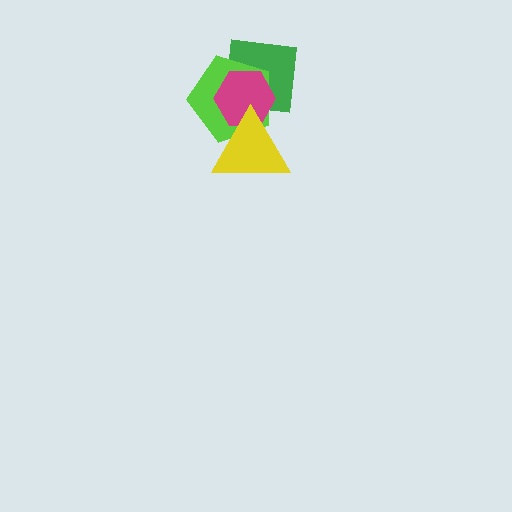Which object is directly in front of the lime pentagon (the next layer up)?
The magenta hexagon is directly in front of the lime pentagon.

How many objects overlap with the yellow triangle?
2 objects overlap with the yellow triangle.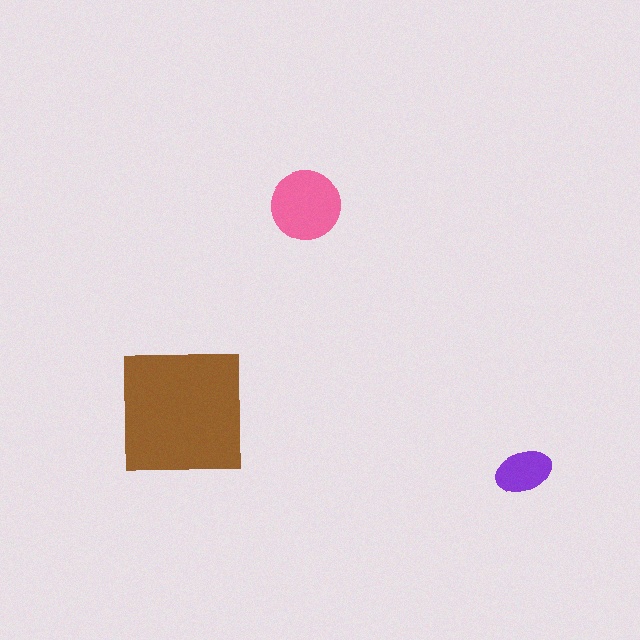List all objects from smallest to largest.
The purple ellipse, the pink circle, the brown square.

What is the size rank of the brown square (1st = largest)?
1st.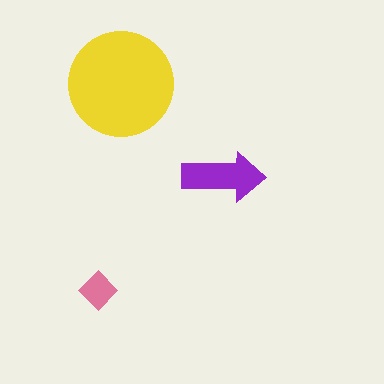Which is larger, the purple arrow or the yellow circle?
The yellow circle.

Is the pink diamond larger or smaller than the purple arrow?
Smaller.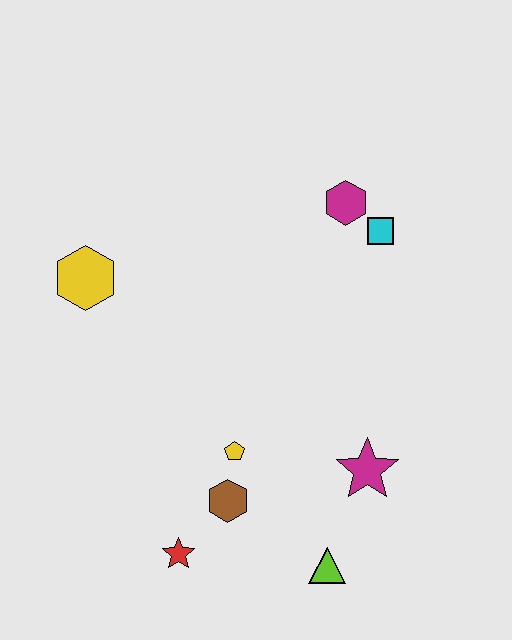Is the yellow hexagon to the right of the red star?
No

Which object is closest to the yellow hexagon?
The yellow pentagon is closest to the yellow hexagon.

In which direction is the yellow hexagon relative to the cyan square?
The yellow hexagon is to the left of the cyan square.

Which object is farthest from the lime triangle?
The yellow hexagon is farthest from the lime triangle.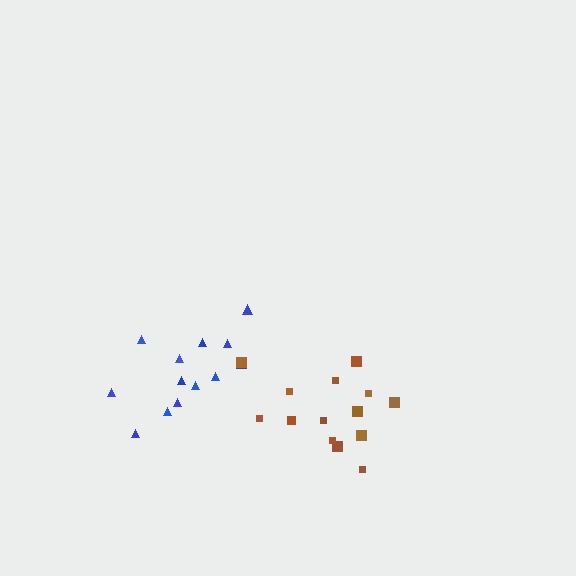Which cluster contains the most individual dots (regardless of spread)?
Brown (14).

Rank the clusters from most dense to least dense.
brown, blue.